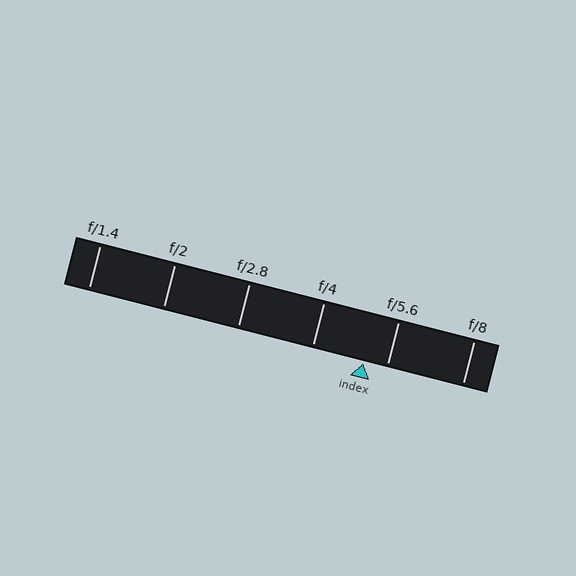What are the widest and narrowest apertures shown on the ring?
The widest aperture shown is f/1.4 and the narrowest is f/8.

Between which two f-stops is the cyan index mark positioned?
The index mark is between f/4 and f/5.6.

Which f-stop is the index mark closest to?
The index mark is closest to f/5.6.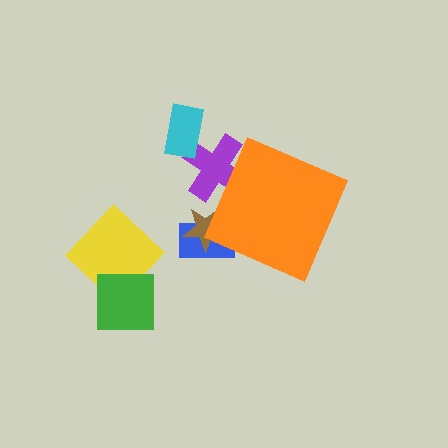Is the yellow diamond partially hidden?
No, the yellow diamond is fully visible.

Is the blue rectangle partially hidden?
Yes, the blue rectangle is partially hidden behind the orange diamond.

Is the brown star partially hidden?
Yes, the brown star is partially hidden behind the orange diamond.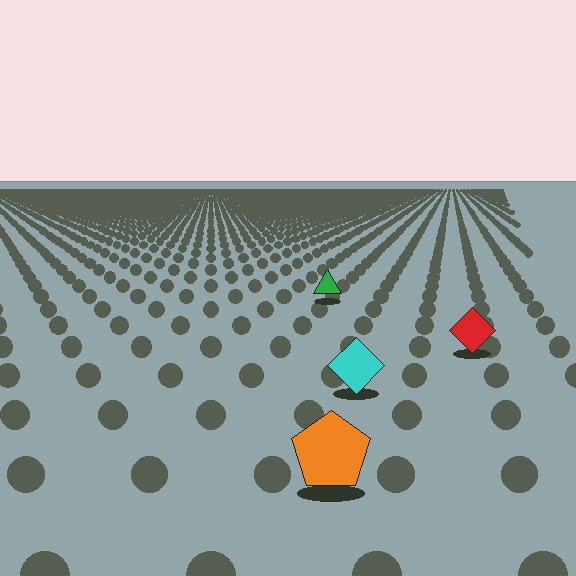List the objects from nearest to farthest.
From nearest to farthest: the orange pentagon, the cyan diamond, the red diamond, the green triangle.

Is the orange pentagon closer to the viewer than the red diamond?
Yes. The orange pentagon is closer — you can tell from the texture gradient: the ground texture is coarser near it.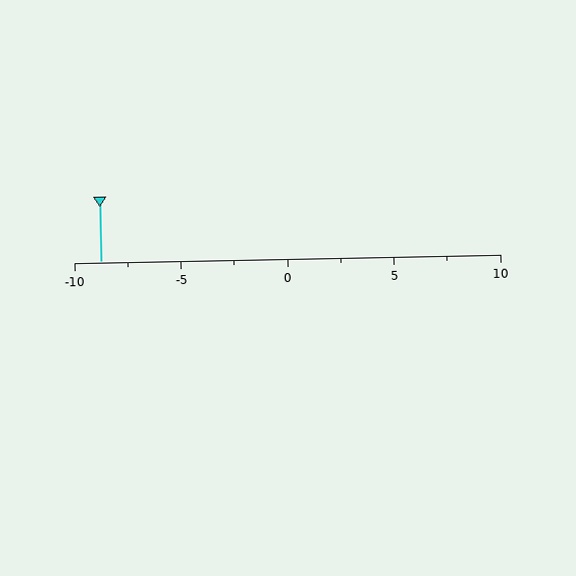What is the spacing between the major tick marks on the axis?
The major ticks are spaced 5 apart.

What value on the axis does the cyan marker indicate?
The marker indicates approximately -8.8.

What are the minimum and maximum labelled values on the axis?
The axis runs from -10 to 10.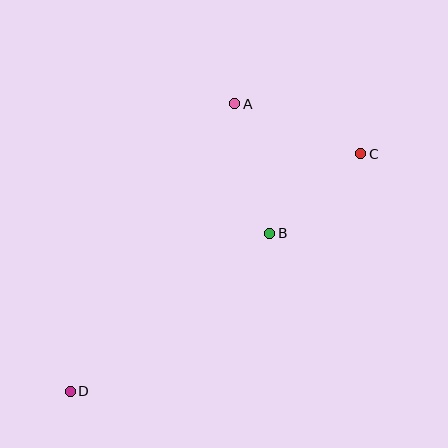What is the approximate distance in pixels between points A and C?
The distance between A and C is approximately 135 pixels.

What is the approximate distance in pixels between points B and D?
The distance between B and D is approximately 254 pixels.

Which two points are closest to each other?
Points B and C are closest to each other.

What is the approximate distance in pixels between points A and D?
The distance between A and D is approximately 331 pixels.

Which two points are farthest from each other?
Points C and D are farthest from each other.